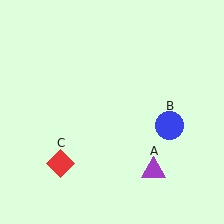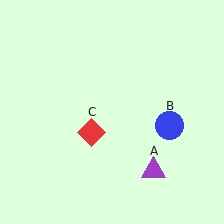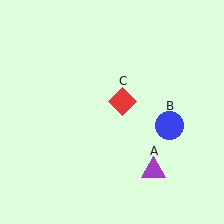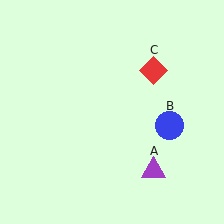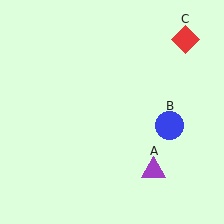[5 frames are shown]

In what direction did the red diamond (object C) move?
The red diamond (object C) moved up and to the right.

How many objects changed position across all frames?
1 object changed position: red diamond (object C).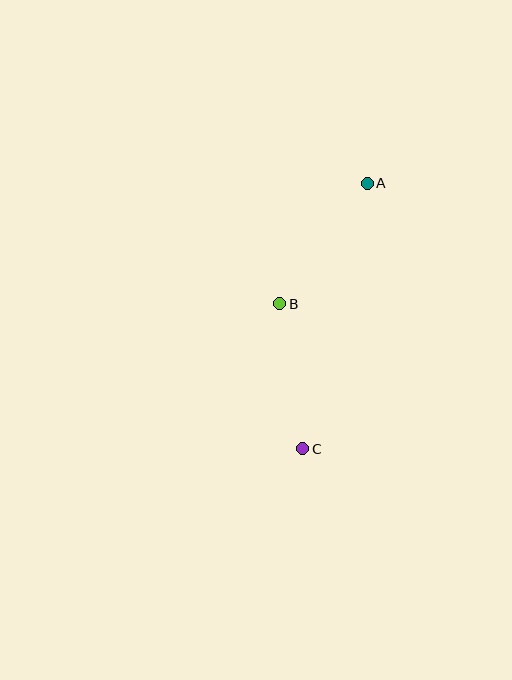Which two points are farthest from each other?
Points A and C are farthest from each other.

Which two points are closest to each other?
Points B and C are closest to each other.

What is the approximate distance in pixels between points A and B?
The distance between A and B is approximately 149 pixels.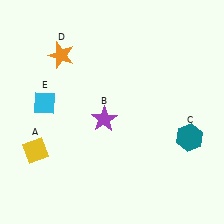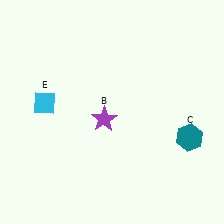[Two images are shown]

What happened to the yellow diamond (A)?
The yellow diamond (A) was removed in Image 2. It was in the bottom-left area of Image 1.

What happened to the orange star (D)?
The orange star (D) was removed in Image 2. It was in the top-left area of Image 1.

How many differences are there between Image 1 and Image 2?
There are 2 differences between the two images.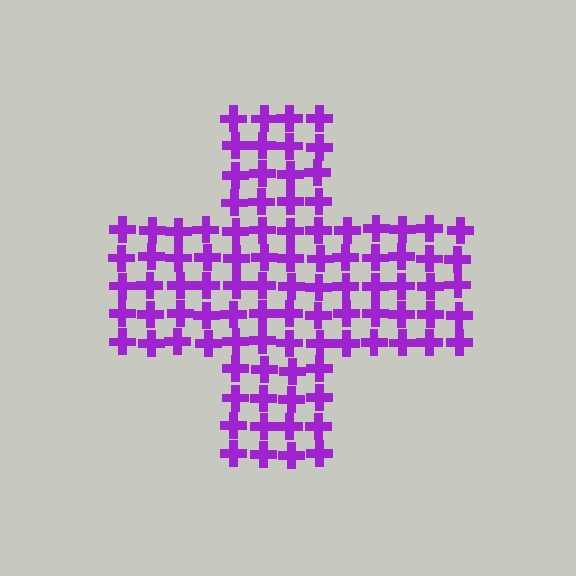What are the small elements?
The small elements are crosses.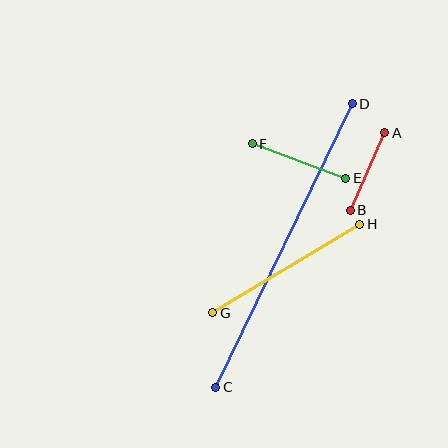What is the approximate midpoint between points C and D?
The midpoint is at approximately (284, 246) pixels.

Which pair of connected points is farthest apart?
Points C and D are farthest apart.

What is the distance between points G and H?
The distance is approximately 172 pixels.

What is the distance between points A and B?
The distance is approximately 85 pixels.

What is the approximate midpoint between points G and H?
The midpoint is at approximately (286, 268) pixels.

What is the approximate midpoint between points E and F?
The midpoint is at approximately (299, 161) pixels.